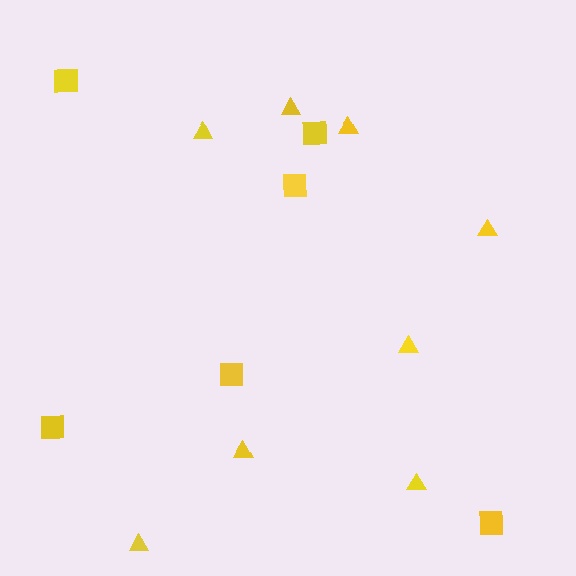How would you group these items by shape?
There are 2 groups: one group of triangles (8) and one group of squares (6).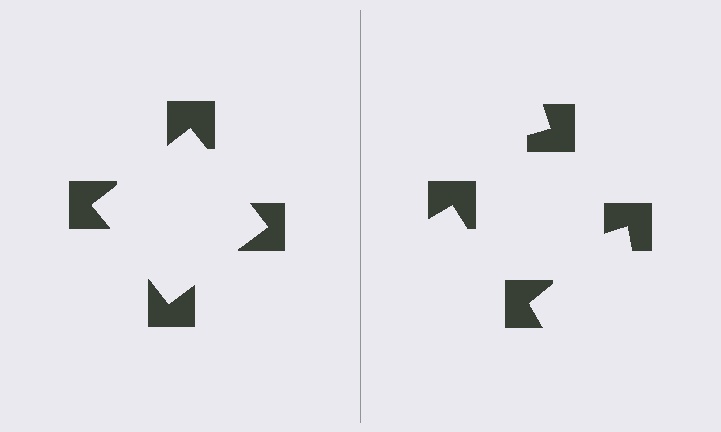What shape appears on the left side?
An illusory square.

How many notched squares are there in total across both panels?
8 — 4 on each side.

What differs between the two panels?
The notched squares are positioned identically on both sides; only the wedge orientations differ. On the left they align to a square; on the right they are misaligned.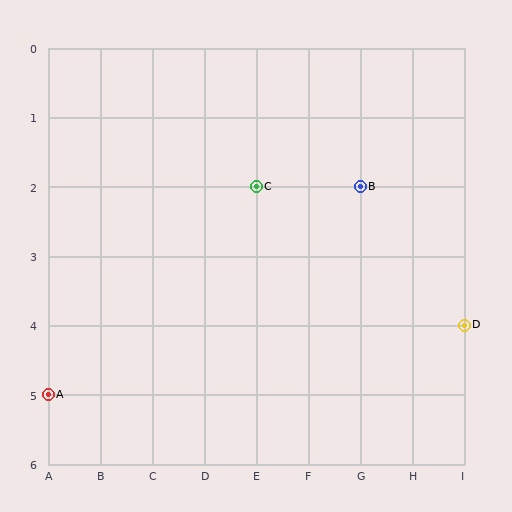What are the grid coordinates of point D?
Point D is at grid coordinates (I, 4).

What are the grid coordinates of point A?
Point A is at grid coordinates (A, 5).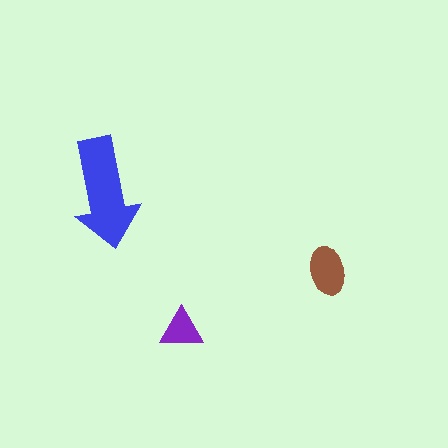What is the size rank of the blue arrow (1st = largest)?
1st.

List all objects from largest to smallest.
The blue arrow, the brown ellipse, the purple triangle.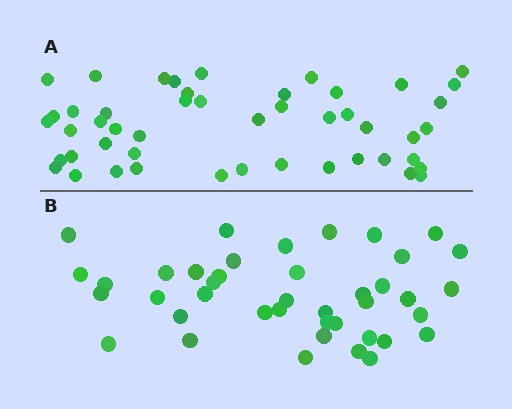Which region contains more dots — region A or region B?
Region A (the top region) has more dots.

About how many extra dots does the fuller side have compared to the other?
Region A has roughly 8 or so more dots than region B.